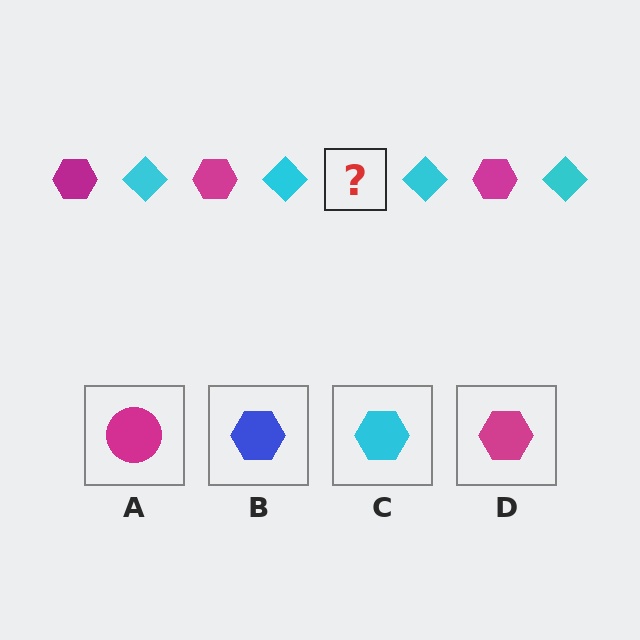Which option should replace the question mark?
Option D.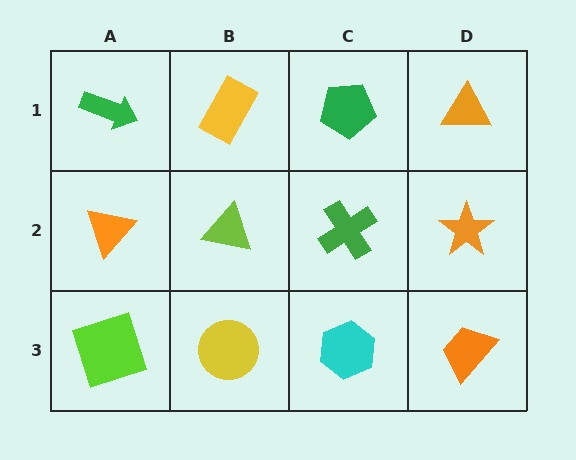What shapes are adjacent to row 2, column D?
An orange triangle (row 1, column D), an orange trapezoid (row 3, column D), a green cross (row 2, column C).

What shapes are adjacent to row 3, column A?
An orange triangle (row 2, column A), a yellow circle (row 3, column B).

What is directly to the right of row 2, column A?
A lime triangle.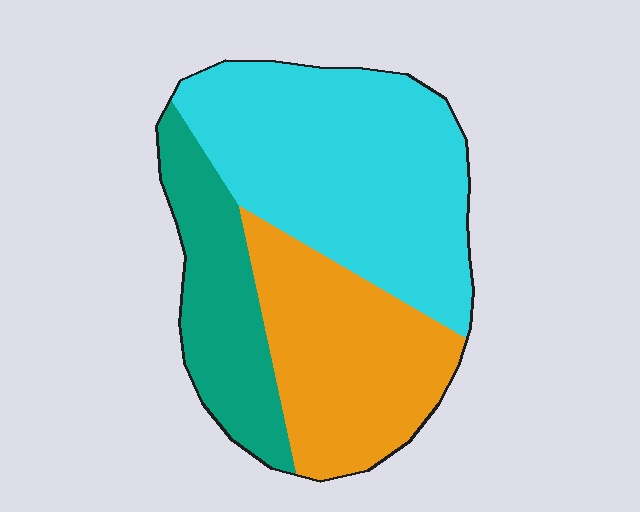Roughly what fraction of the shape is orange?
Orange takes up between a quarter and a half of the shape.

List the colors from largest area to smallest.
From largest to smallest: cyan, orange, teal.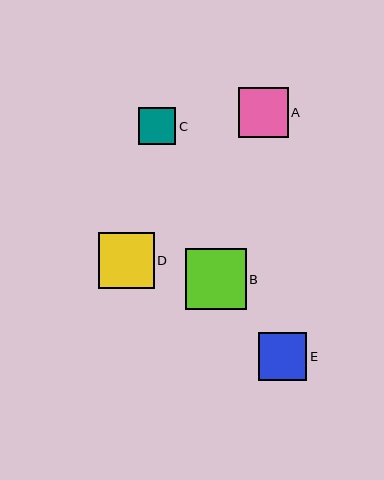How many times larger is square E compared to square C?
Square E is approximately 1.3 times the size of square C.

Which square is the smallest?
Square C is the smallest with a size of approximately 37 pixels.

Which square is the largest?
Square B is the largest with a size of approximately 60 pixels.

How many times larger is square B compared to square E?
Square B is approximately 1.3 times the size of square E.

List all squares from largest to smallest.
From largest to smallest: B, D, A, E, C.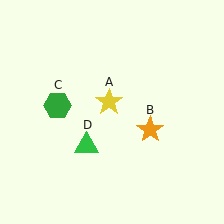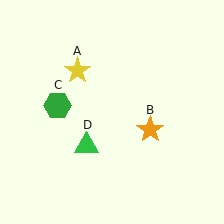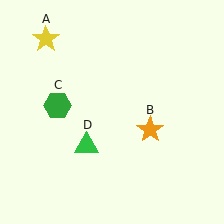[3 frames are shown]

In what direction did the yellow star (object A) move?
The yellow star (object A) moved up and to the left.